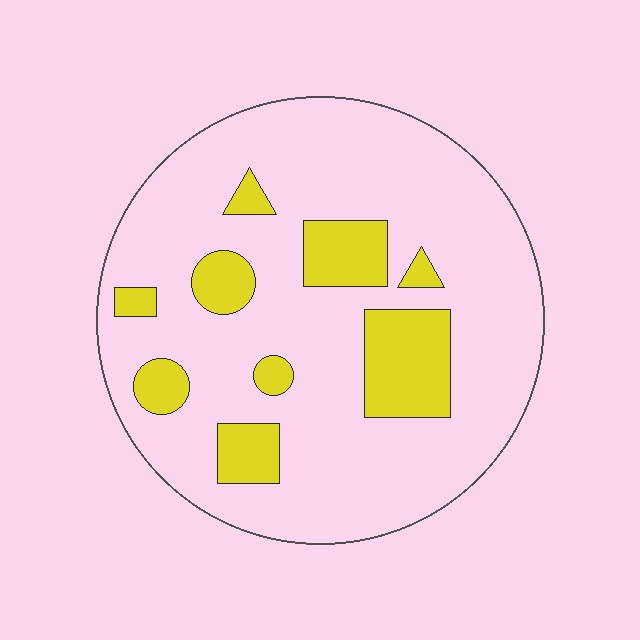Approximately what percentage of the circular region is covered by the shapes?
Approximately 20%.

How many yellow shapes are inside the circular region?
9.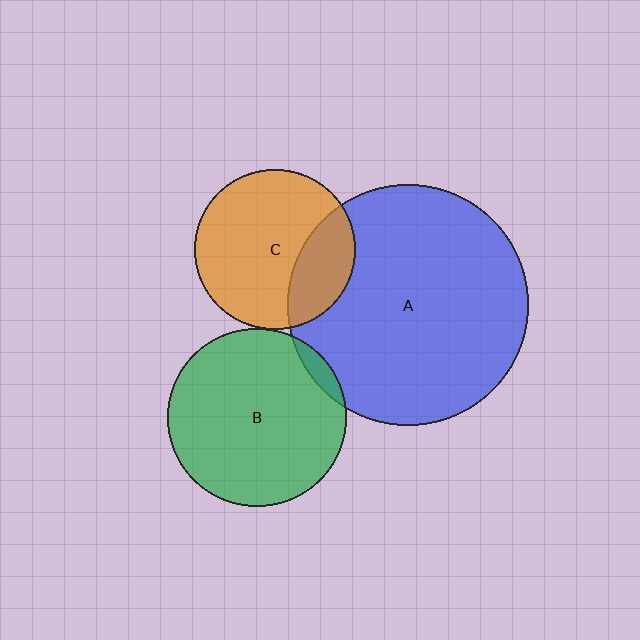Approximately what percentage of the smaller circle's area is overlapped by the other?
Approximately 5%.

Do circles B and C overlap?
Yes.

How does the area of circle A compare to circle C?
Approximately 2.2 times.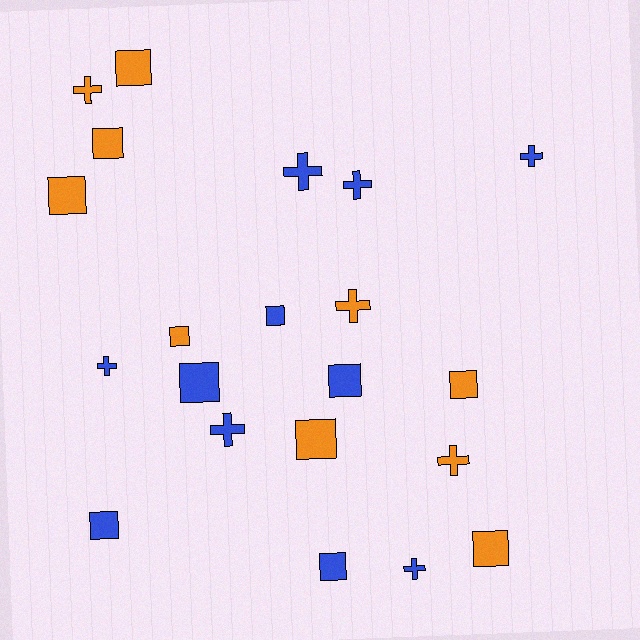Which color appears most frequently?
Blue, with 11 objects.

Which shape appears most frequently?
Square, with 12 objects.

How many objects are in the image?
There are 21 objects.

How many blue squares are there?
There are 5 blue squares.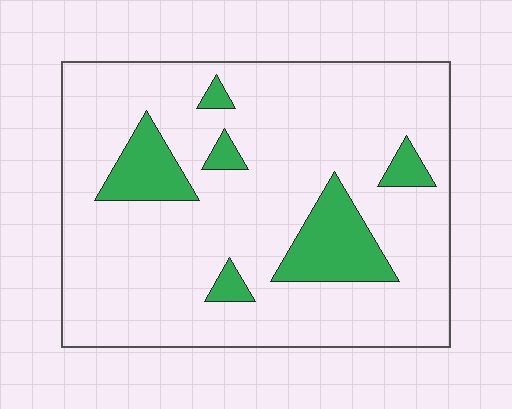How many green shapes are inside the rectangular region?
6.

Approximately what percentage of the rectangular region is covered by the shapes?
Approximately 15%.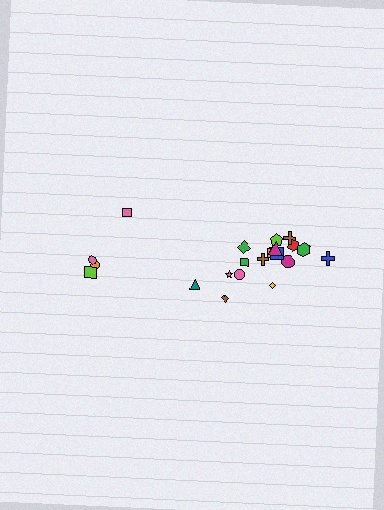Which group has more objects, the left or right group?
The right group.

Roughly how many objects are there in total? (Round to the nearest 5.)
Roughly 20 objects in total.